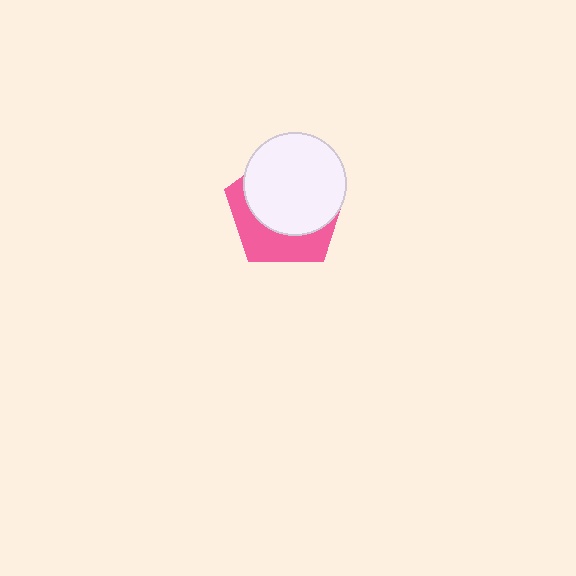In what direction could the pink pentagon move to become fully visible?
The pink pentagon could move toward the lower-left. That would shift it out from behind the white circle entirely.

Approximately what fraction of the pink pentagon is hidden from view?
Roughly 63% of the pink pentagon is hidden behind the white circle.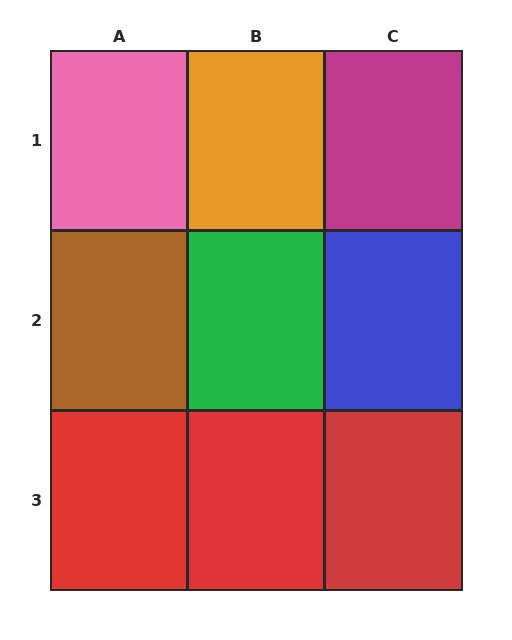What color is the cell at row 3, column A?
Red.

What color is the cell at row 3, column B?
Red.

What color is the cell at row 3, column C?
Red.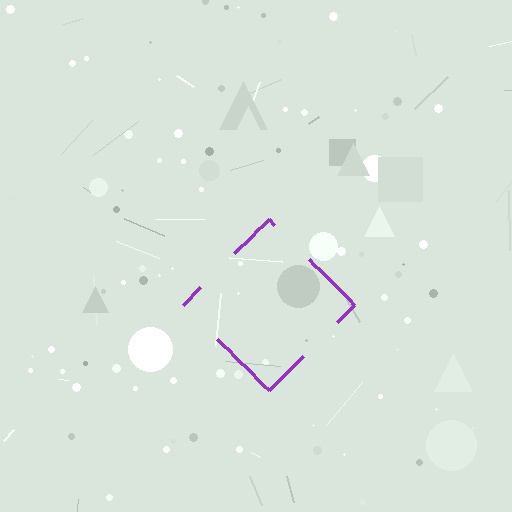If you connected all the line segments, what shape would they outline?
They would outline a diamond.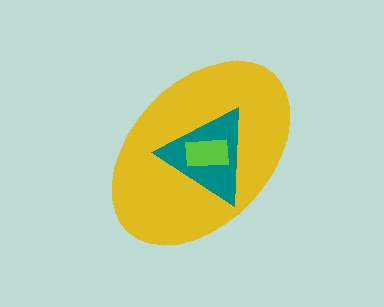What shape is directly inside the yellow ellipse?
The teal triangle.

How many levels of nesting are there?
3.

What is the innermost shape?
The lime rectangle.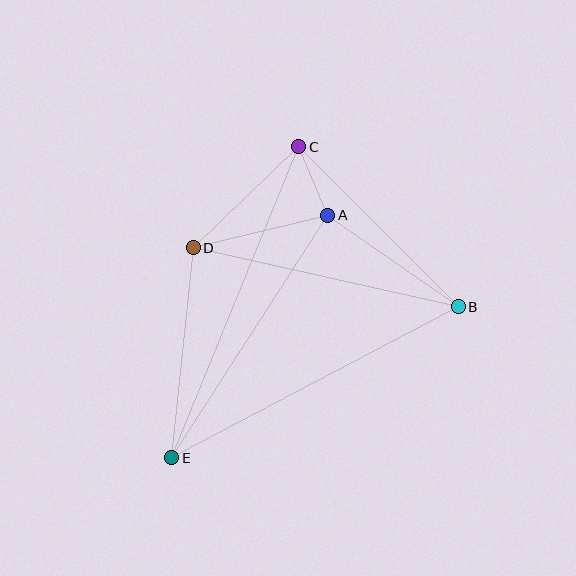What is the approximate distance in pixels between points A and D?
The distance between A and D is approximately 138 pixels.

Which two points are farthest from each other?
Points C and E are farthest from each other.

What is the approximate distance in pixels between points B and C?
The distance between B and C is approximately 226 pixels.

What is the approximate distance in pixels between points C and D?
The distance between C and D is approximately 146 pixels.